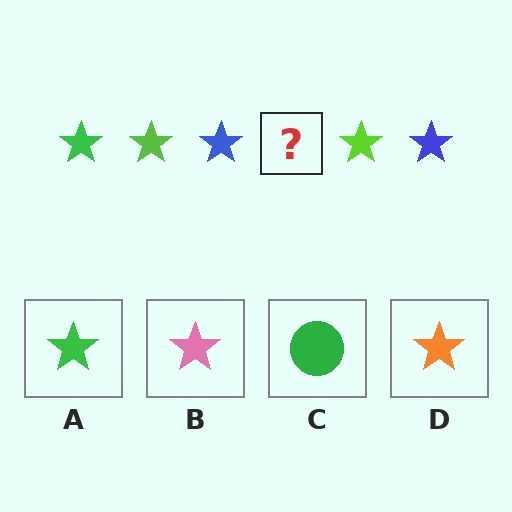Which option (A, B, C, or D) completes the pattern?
A.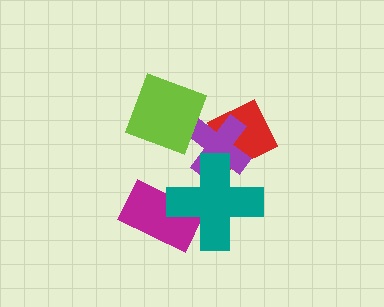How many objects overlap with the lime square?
0 objects overlap with the lime square.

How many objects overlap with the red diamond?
2 objects overlap with the red diamond.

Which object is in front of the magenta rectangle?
The teal cross is in front of the magenta rectangle.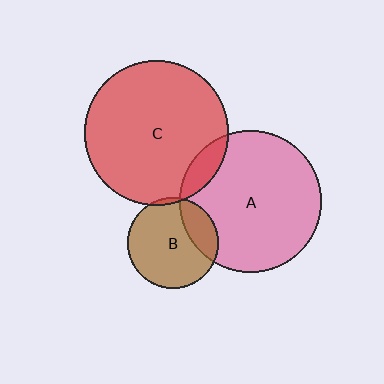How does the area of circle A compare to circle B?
Approximately 2.4 times.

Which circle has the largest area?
Circle C (red).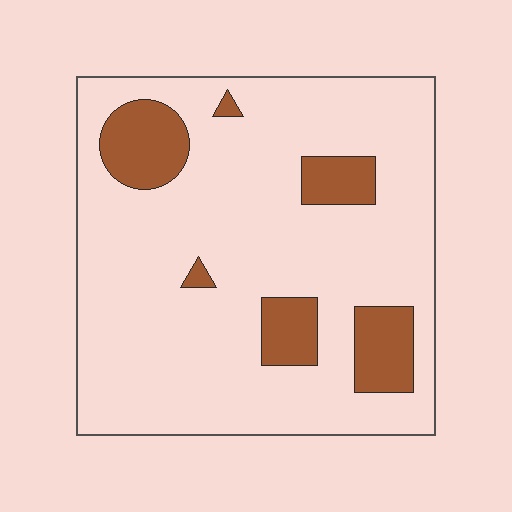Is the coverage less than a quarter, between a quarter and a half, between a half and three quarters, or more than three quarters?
Less than a quarter.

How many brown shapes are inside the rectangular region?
6.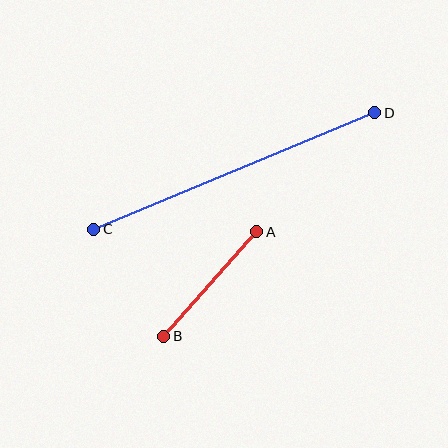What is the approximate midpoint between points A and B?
The midpoint is at approximately (210, 284) pixels.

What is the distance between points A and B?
The distance is approximately 140 pixels.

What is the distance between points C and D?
The distance is approximately 304 pixels.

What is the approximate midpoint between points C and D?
The midpoint is at approximately (234, 171) pixels.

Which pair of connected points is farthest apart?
Points C and D are farthest apart.